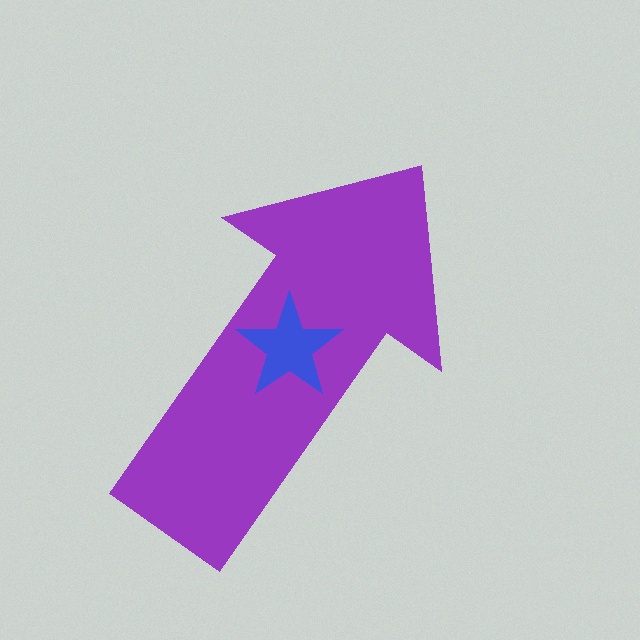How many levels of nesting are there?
2.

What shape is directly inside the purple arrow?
The blue star.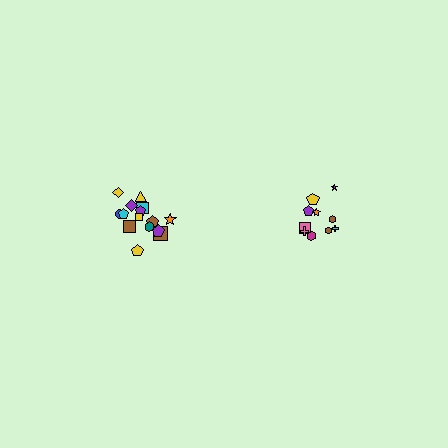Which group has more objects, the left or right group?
The left group.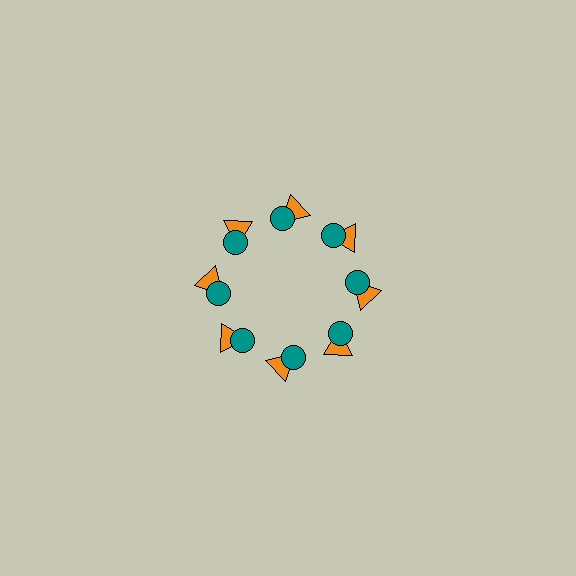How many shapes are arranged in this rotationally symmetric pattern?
There are 16 shapes, arranged in 8 groups of 2.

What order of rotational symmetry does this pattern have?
This pattern has 8-fold rotational symmetry.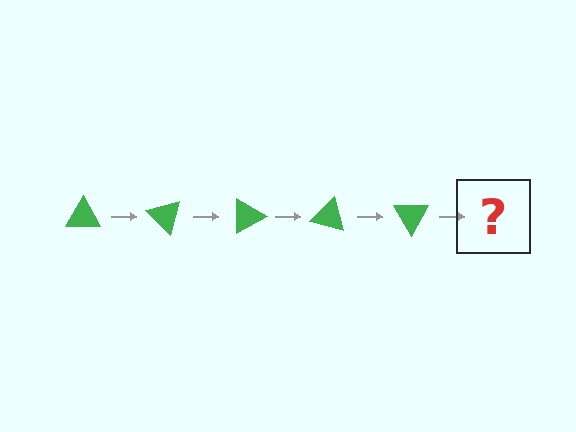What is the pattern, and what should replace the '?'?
The pattern is that the triangle rotates 45 degrees each step. The '?' should be a green triangle rotated 225 degrees.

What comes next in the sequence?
The next element should be a green triangle rotated 225 degrees.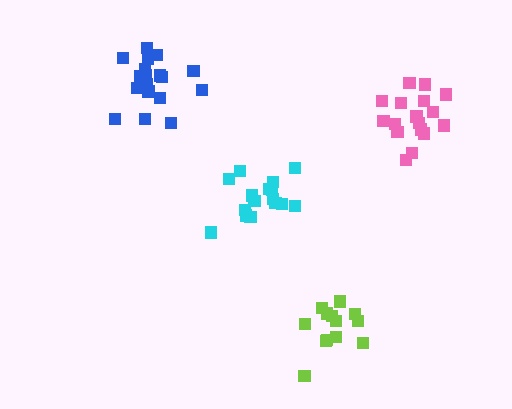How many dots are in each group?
Group 1: 18 dots, Group 2: 13 dots, Group 3: 16 dots, Group 4: 17 dots (64 total).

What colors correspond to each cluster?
The clusters are colored: blue, lime, cyan, pink.